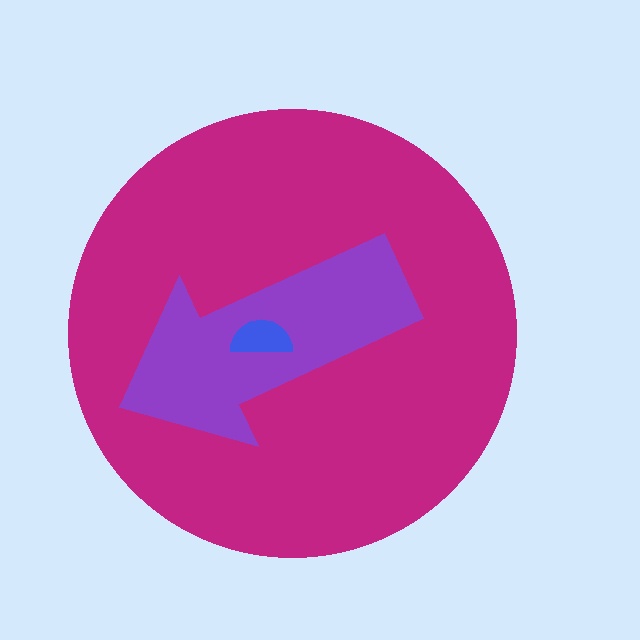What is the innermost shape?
The blue semicircle.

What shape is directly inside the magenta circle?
The purple arrow.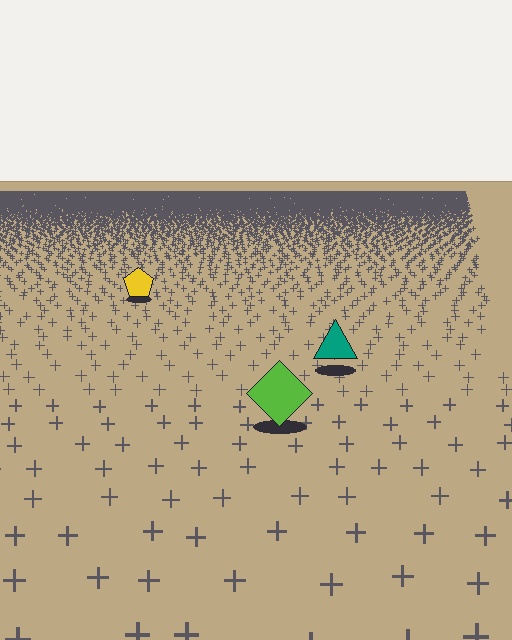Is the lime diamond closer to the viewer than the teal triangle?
Yes. The lime diamond is closer — you can tell from the texture gradient: the ground texture is coarser near it.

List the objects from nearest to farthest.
From nearest to farthest: the lime diamond, the teal triangle, the yellow pentagon.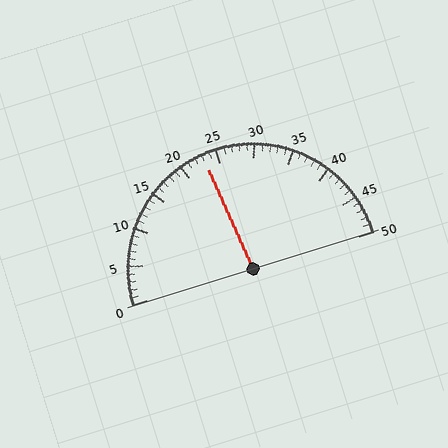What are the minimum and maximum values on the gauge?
The gauge ranges from 0 to 50.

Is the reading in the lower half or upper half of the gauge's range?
The reading is in the lower half of the range (0 to 50).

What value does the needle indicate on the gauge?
The needle indicates approximately 23.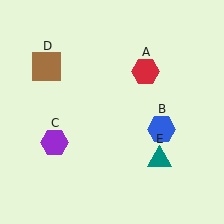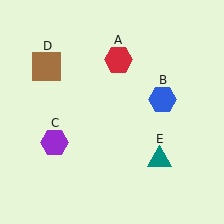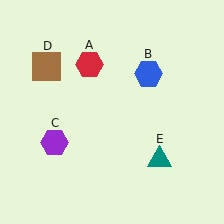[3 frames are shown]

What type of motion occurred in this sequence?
The red hexagon (object A), blue hexagon (object B) rotated counterclockwise around the center of the scene.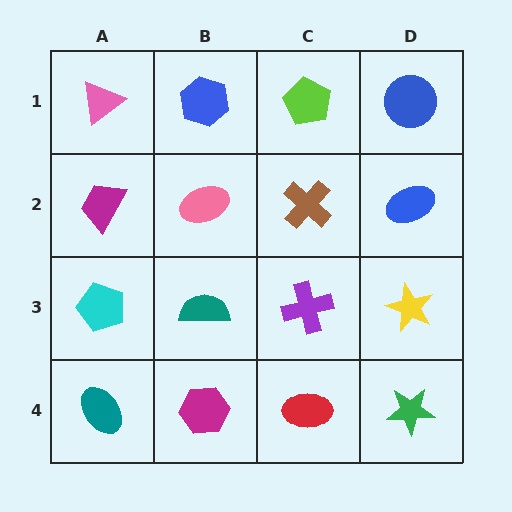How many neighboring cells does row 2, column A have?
3.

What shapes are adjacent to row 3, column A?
A magenta trapezoid (row 2, column A), a teal ellipse (row 4, column A), a teal semicircle (row 3, column B).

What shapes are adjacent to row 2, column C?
A lime pentagon (row 1, column C), a purple cross (row 3, column C), a pink ellipse (row 2, column B), a blue ellipse (row 2, column D).